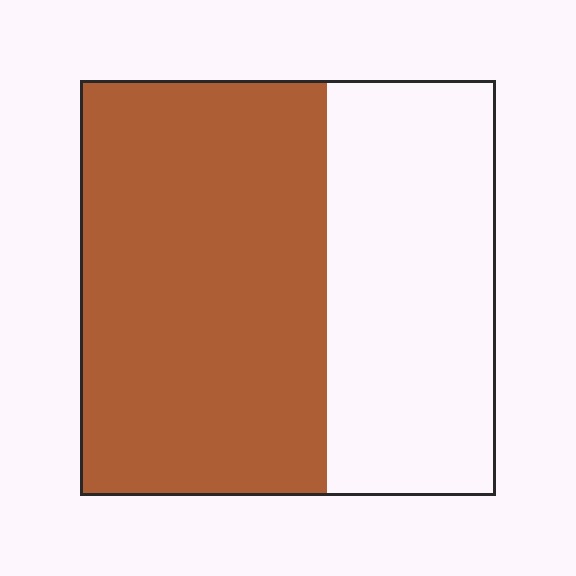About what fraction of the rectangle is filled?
About three fifths (3/5).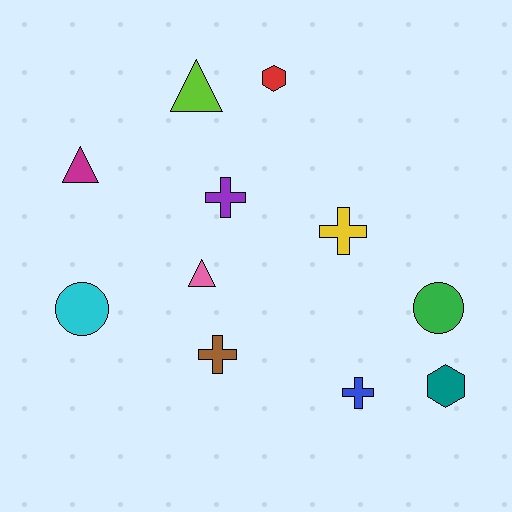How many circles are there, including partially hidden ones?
There are 2 circles.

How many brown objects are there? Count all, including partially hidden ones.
There is 1 brown object.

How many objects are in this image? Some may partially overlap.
There are 11 objects.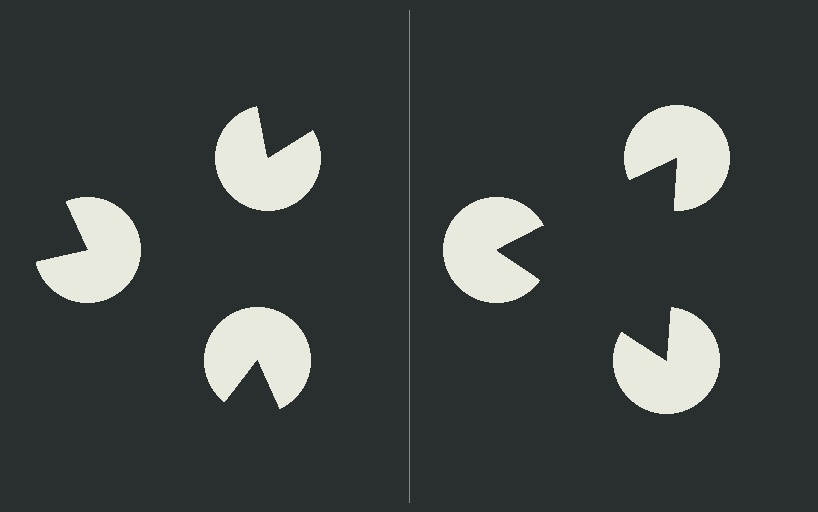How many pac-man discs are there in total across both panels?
6 — 3 on each side.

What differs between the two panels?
The pac-man discs are positioned identically on both sides; only the wedge orientations differ. On the right they align to a triangle; on the left they are misaligned.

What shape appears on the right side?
An illusory triangle.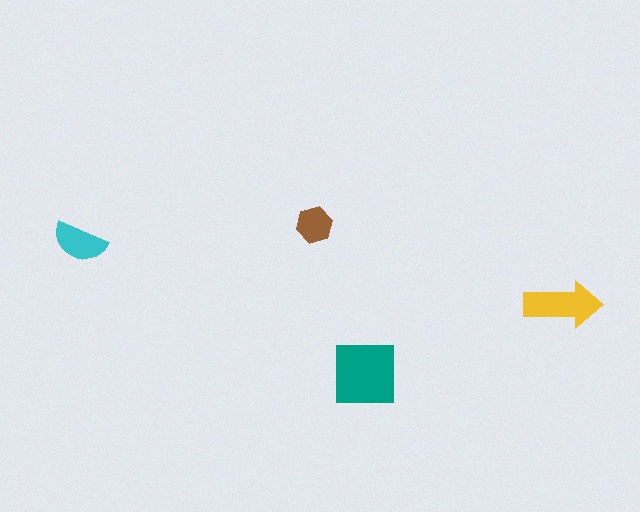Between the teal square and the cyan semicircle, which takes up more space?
The teal square.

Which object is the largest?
The teal square.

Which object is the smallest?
The brown hexagon.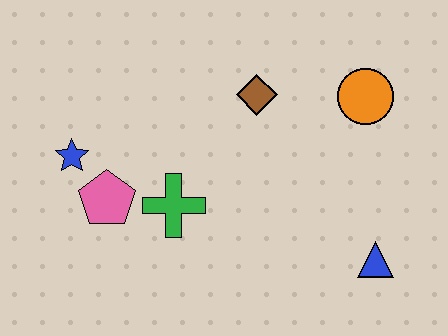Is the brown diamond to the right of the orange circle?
No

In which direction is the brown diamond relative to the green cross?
The brown diamond is above the green cross.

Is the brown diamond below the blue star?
No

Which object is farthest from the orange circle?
The blue star is farthest from the orange circle.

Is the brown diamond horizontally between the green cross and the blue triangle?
Yes